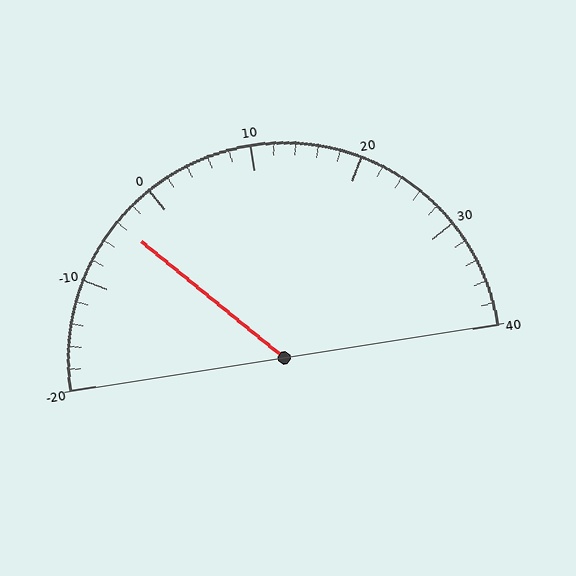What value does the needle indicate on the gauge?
The needle indicates approximately -4.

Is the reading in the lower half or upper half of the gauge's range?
The reading is in the lower half of the range (-20 to 40).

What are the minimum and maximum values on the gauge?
The gauge ranges from -20 to 40.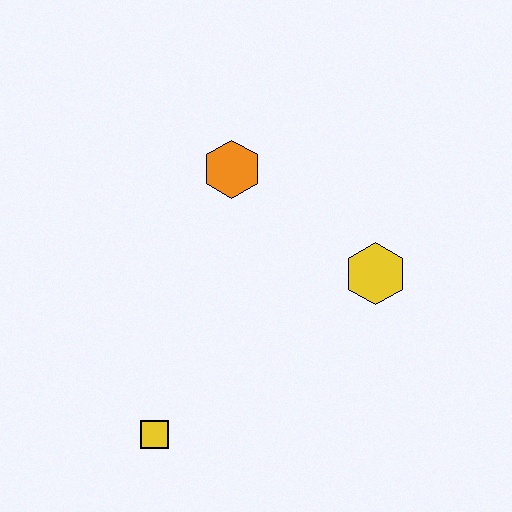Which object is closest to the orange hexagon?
The yellow hexagon is closest to the orange hexagon.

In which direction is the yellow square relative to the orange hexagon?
The yellow square is below the orange hexagon.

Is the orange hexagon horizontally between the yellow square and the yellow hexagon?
Yes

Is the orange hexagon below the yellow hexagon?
No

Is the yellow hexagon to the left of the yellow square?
No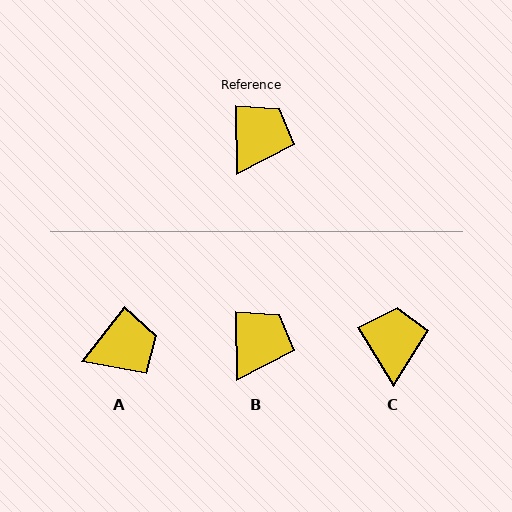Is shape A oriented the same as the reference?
No, it is off by about 38 degrees.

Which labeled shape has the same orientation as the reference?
B.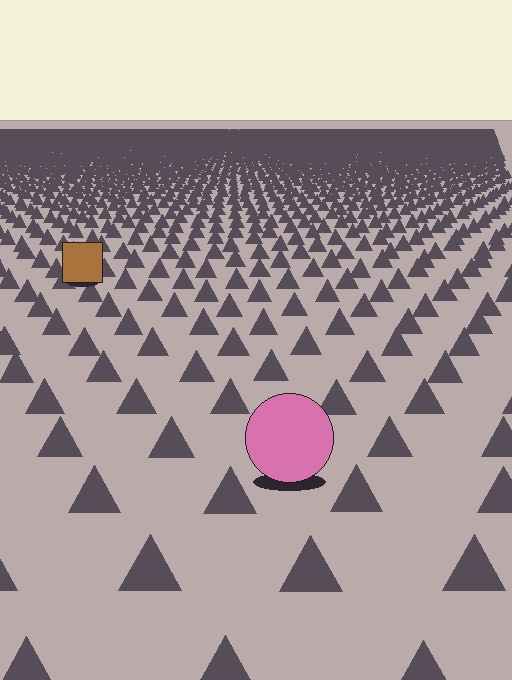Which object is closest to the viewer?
The pink circle is closest. The texture marks near it are larger and more spread out.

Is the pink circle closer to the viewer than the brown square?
Yes. The pink circle is closer — you can tell from the texture gradient: the ground texture is coarser near it.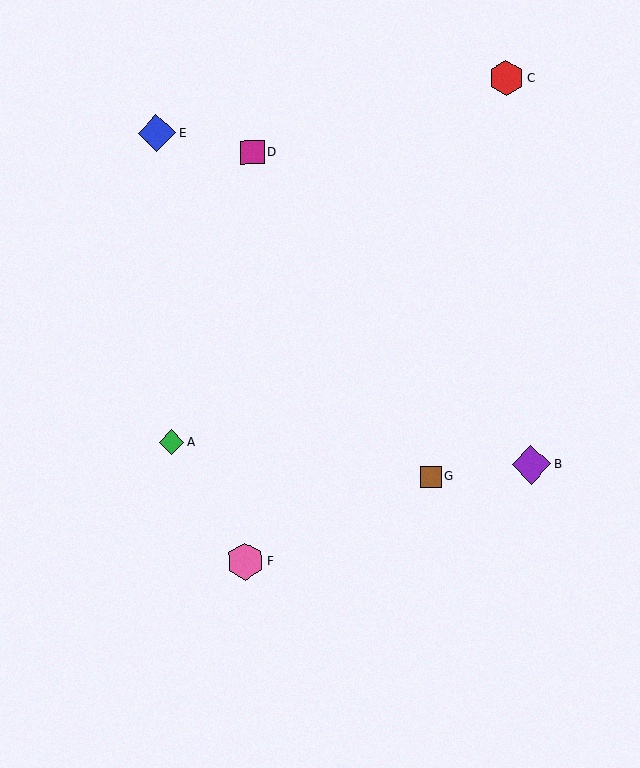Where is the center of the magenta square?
The center of the magenta square is at (253, 152).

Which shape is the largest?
The purple diamond (labeled B) is the largest.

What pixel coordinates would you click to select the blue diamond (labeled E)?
Click at (157, 133) to select the blue diamond E.